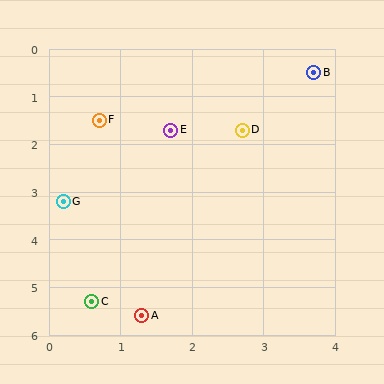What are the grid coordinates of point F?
Point F is at approximately (0.7, 1.5).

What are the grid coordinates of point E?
Point E is at approximately (1.7, 1.7).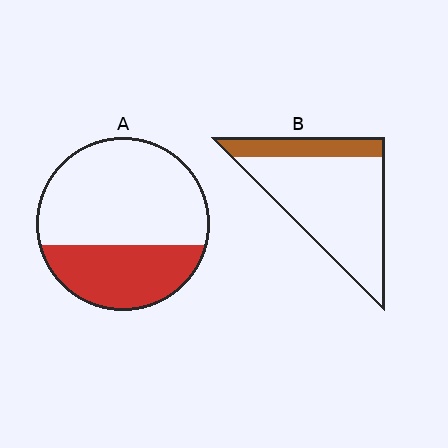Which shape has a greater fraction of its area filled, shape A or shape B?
Shape A.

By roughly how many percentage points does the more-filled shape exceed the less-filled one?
By roughly 15 percentage points (A over B).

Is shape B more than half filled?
No.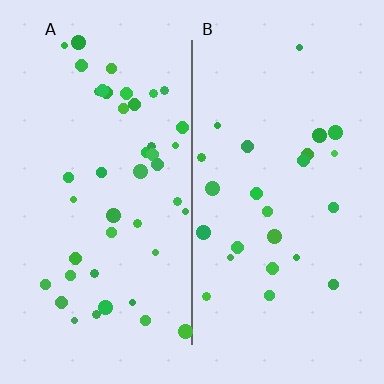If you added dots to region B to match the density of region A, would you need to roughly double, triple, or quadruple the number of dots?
Approximately double.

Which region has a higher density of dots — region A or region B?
A (the left).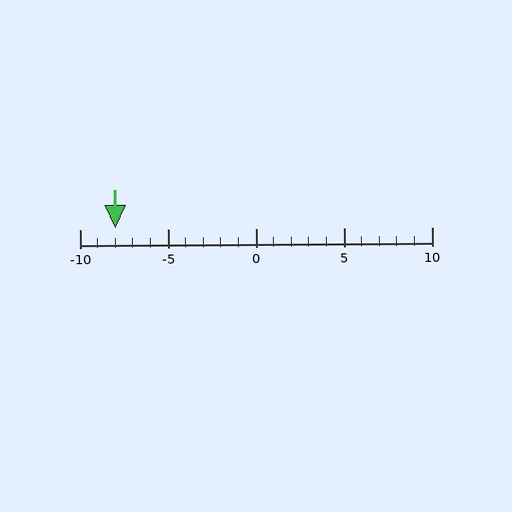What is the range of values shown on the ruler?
The ruler shows values from -10 to 10.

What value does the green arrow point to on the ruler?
The green arrow points to approximately -8.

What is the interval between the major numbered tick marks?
The major tick marks are spaced 5 units apart.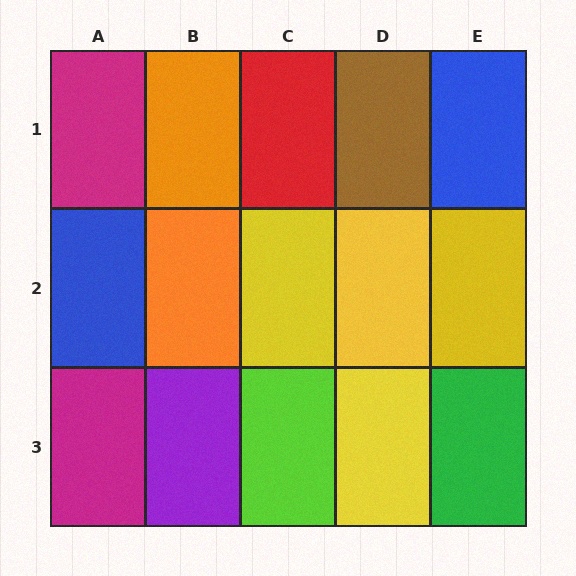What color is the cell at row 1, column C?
Red.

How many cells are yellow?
4 cells are yellow.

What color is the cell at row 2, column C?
Yellow.